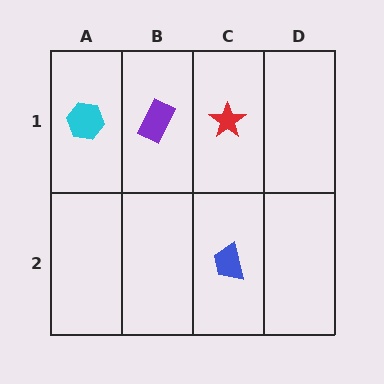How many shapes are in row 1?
3 shapes.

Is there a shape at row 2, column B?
No, that cell is empty.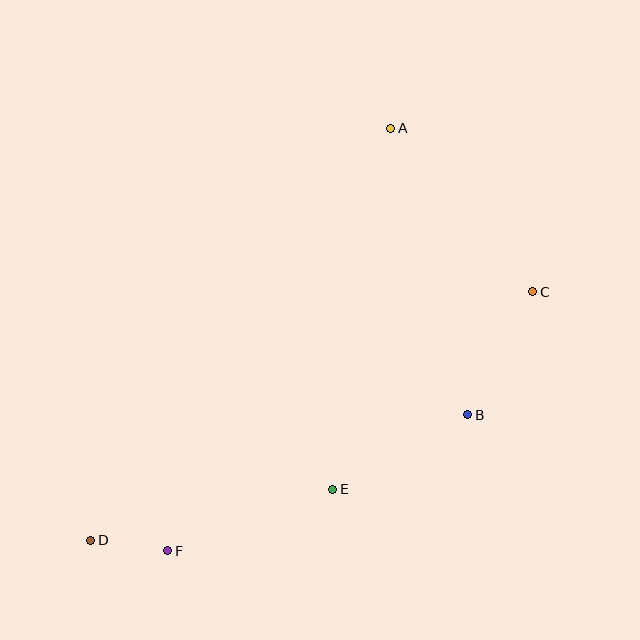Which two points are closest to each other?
Points D and F are closest to each other.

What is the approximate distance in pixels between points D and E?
The distance between D and E is approximately 247 pixels.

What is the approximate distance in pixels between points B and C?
The distance between B and C is approximately 139 pixels.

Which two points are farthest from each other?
Points A and D are farthest from each other.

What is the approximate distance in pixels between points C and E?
The distance between C and E is approximately 281 pixels.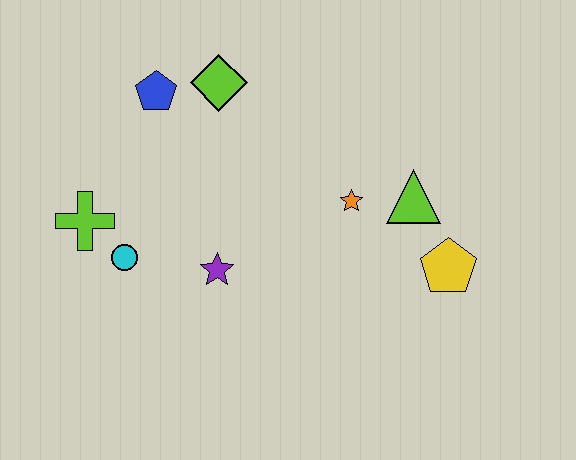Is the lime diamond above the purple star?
Yes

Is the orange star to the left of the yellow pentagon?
Yes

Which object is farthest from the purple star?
The yellow pentagon is farthest from the purple star.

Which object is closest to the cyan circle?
The lime cross is closest to the cyan circle.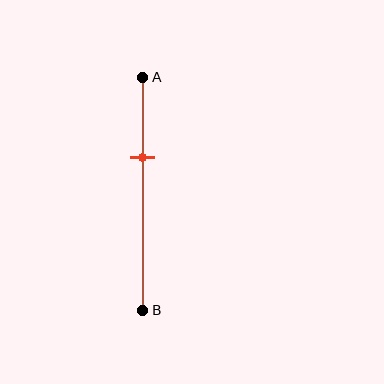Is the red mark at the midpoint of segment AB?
No, the mark is at about 35% from A, not at the 50% midpoint.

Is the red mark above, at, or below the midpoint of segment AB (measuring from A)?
The red mark is above the midpoint of segment AB.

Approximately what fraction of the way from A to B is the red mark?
The red mark is approximately 35% of the way from A to B.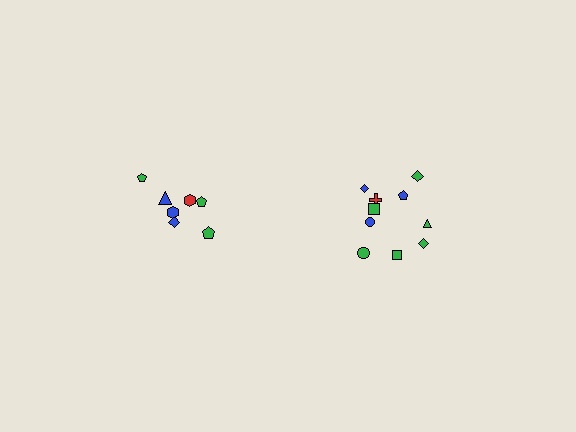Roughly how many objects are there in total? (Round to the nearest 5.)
Roughly 15 objects in total.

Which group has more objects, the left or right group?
The right group.